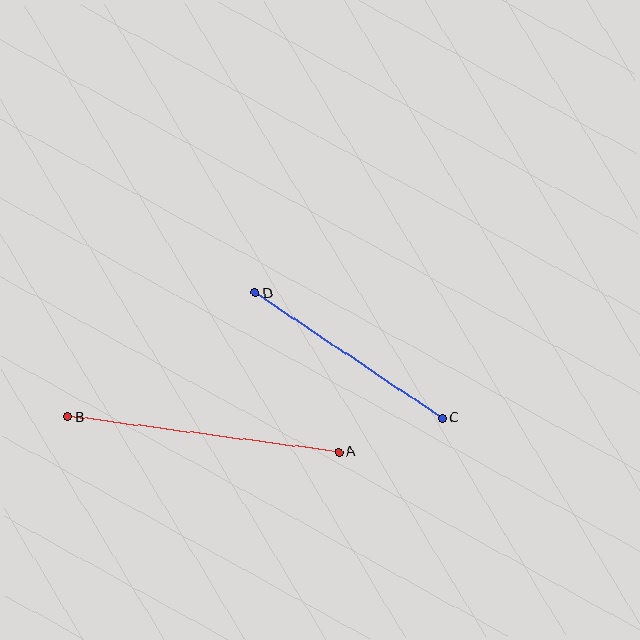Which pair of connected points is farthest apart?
Points A and B are farthest apart.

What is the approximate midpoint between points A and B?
The midpoint is at approximately (203, 434) pixels.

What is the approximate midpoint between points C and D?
The midpoint is at approximately (349, 355) pixels.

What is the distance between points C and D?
The distance is approximately 225 pixels.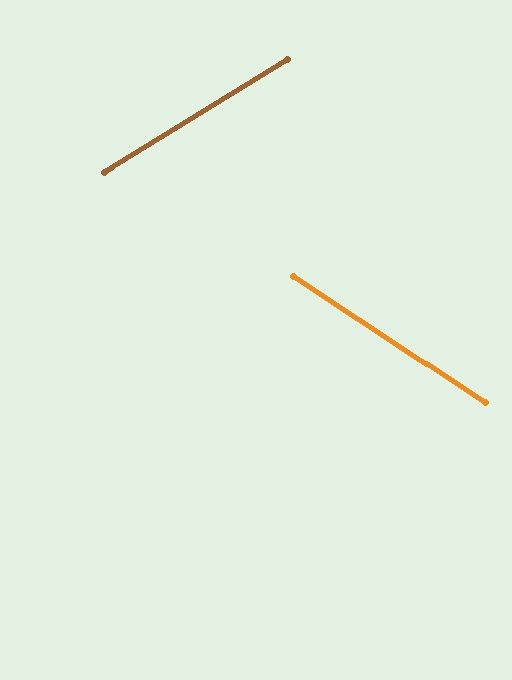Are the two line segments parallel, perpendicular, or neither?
Neither parallel nor perpendicular — they differ by about 65°.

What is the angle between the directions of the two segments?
Approximately 65 degrees.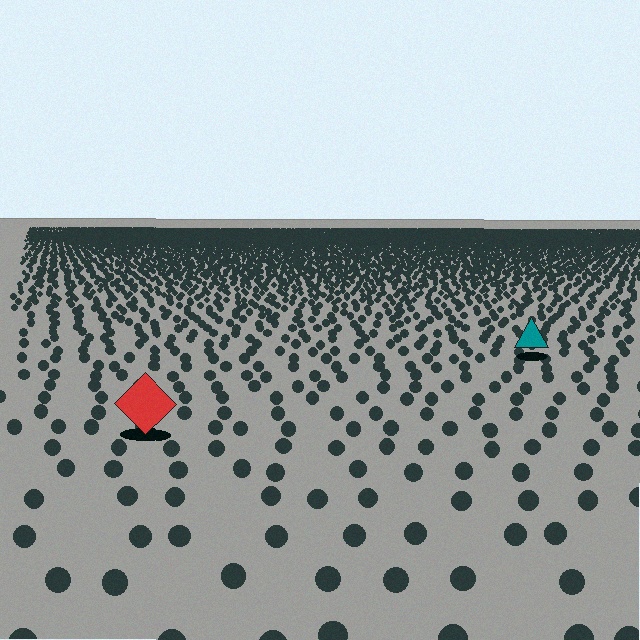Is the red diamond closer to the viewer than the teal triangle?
Yes. The red diamond is closer — you can tell from the texture gradient: the ground texture is coarser near it.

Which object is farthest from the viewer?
The teal triangle is farthest from the viewer. It appears smaller and the ground texture around it is denser.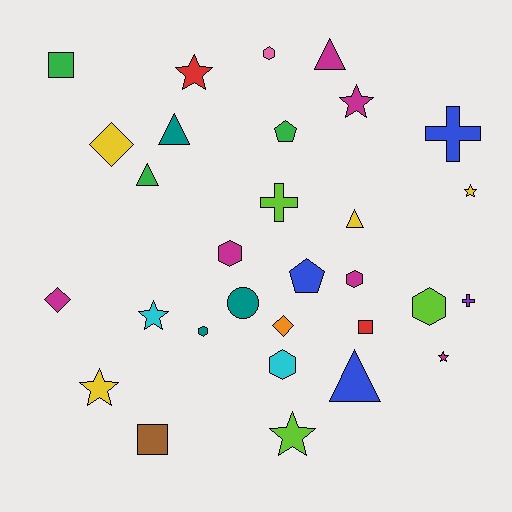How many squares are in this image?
There are 3 squares.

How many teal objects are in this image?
There are 3 teal objects.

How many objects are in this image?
There are 30 objects.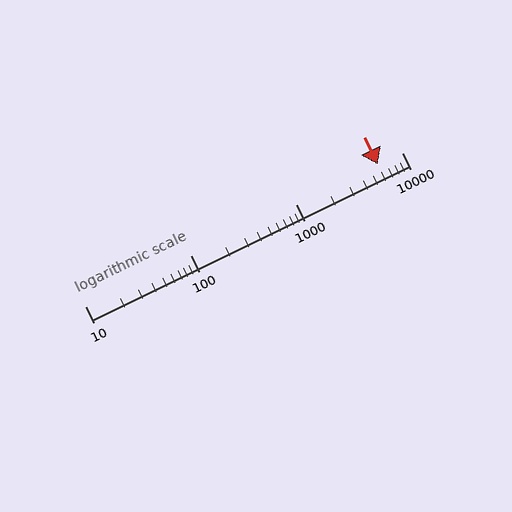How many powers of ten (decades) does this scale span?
The scale spans 3 decades, from 10 to 10000.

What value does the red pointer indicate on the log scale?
The pointer indicates approximately 6000.